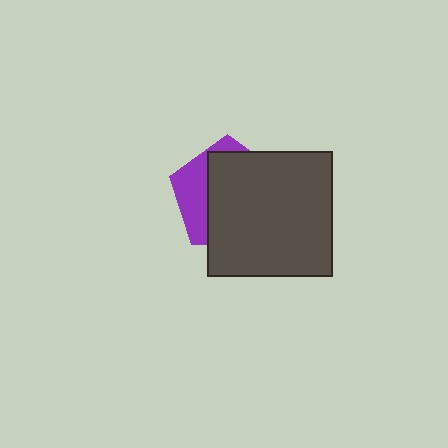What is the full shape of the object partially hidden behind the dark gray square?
The partially hidden object is a purple pentagon.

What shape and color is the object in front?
The object in front is a dark gray square.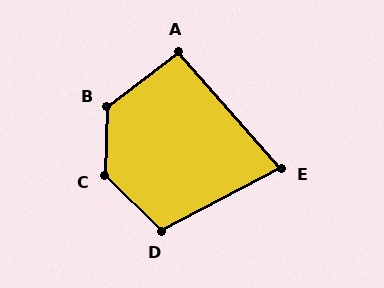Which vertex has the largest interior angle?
C, at approximately 133 degrees.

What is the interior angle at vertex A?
Approximately 94 degrees (approximately right).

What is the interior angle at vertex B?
Approximately 130 degrees (obtuse).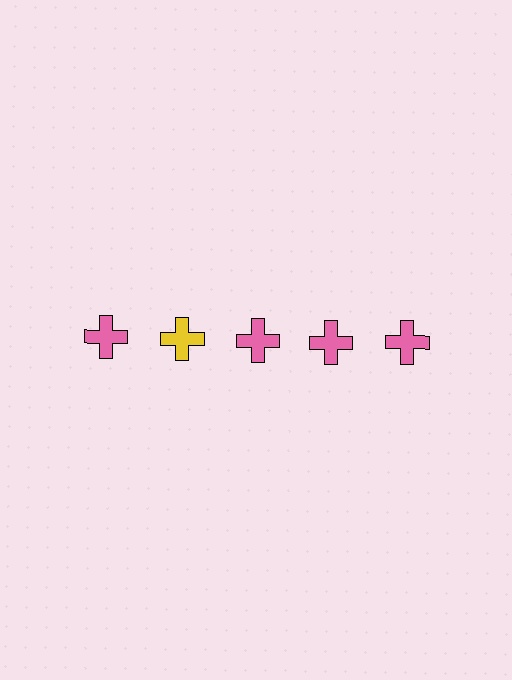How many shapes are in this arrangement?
There are 5 shapes arranged in a grid pattern.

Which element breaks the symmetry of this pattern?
The yellow cross in the top row, second from left column breaks the symmetry. All other shapes are pink crosses.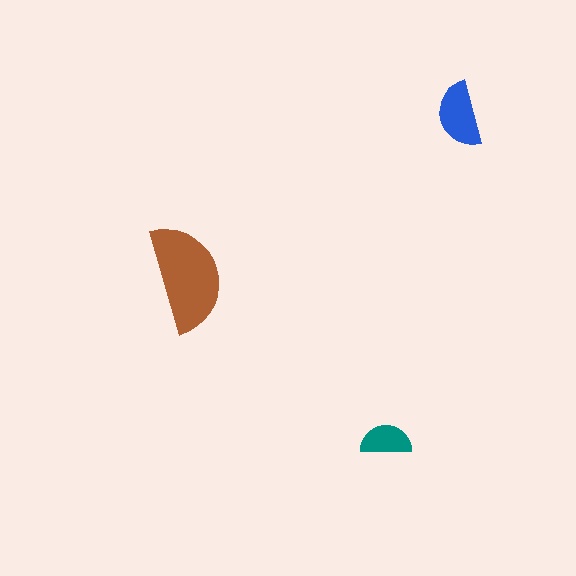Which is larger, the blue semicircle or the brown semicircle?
The brown one.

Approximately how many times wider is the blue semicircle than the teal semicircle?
About 1.5 times wider.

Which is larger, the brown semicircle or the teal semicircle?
The brown one.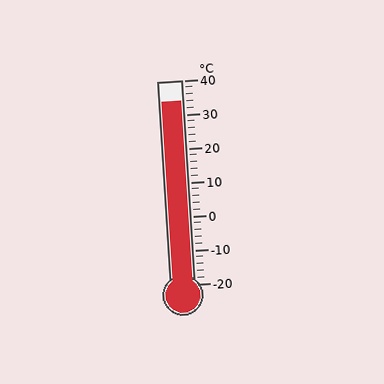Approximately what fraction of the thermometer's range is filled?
The thermometer is filled to approximately 90% of its range.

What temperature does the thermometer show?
The thermometer shows approximately 34°C.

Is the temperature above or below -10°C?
The temperature is above -10°C.